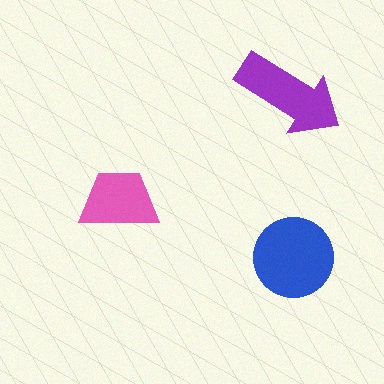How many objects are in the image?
There are 3 objects in the image.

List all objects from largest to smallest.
The blue circle, the purple arrow, the pink trapezoid.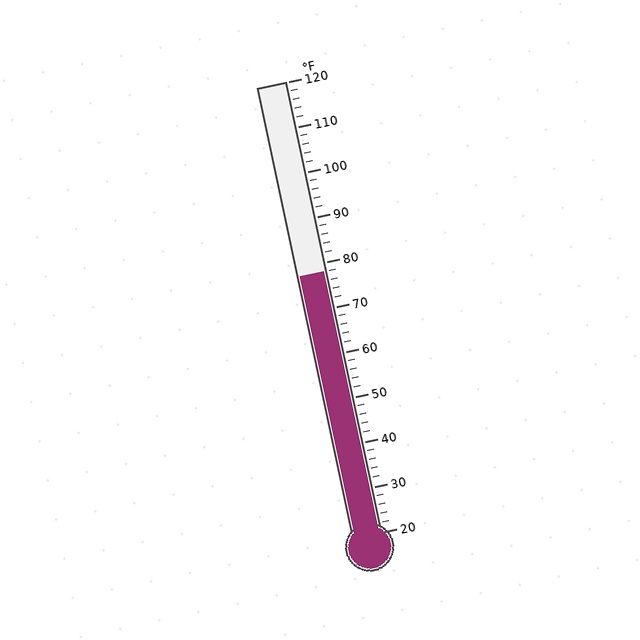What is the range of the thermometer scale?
The thermometer scale ranges from 20°F to 120°F.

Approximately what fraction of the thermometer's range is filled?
The thermometer is filled to approximately 60% of its range.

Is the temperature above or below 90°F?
The temperature is below 90°F.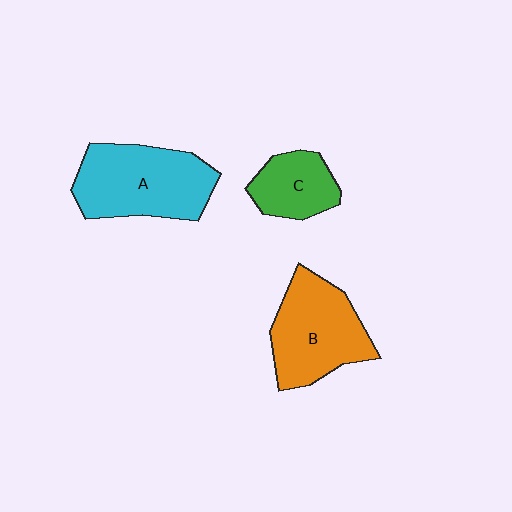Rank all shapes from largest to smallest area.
From largest to smallest: A (cyan), B (orange), C (green).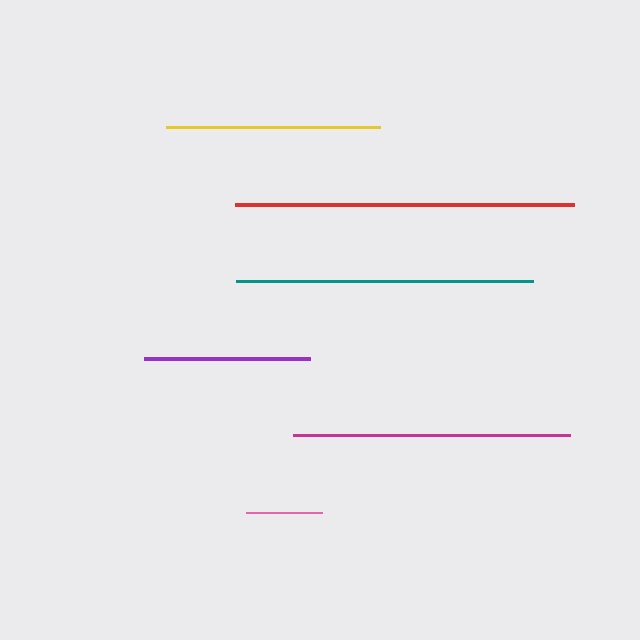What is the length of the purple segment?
The purple segment is approximately 166 pixels long.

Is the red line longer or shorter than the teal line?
The red line is longer than the teal line.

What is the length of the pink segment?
The pink segment is approximately 76 pixels long.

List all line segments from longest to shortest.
From longest to shortest: red, teal, magenta, yellow, purple, pink.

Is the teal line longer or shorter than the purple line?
The teal line is longer than the purple line.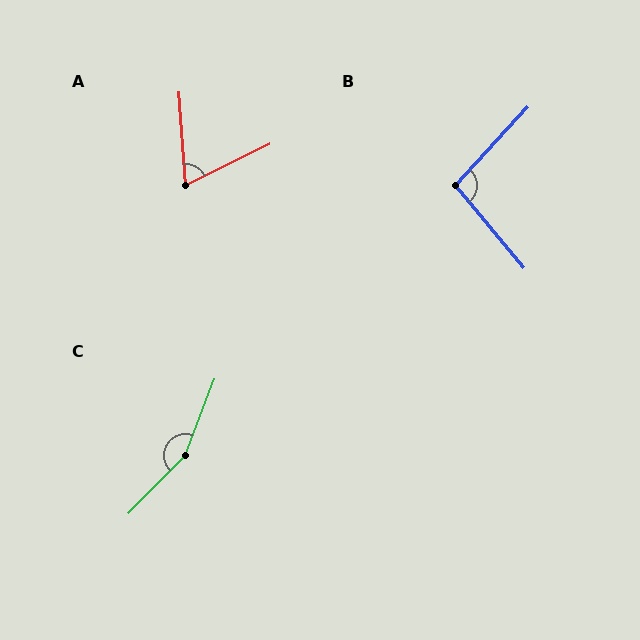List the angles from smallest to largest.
A (68°), B (97°), C (157°).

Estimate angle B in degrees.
Approximately 97 degrees.